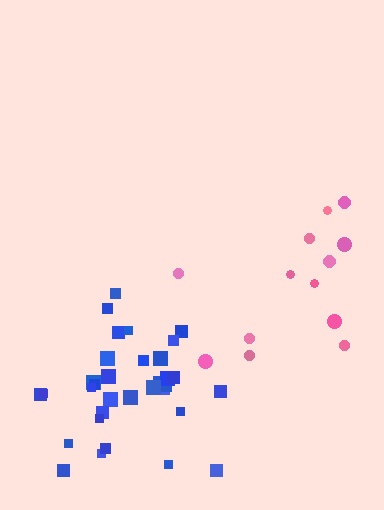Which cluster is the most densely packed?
Blue.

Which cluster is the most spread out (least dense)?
Pink.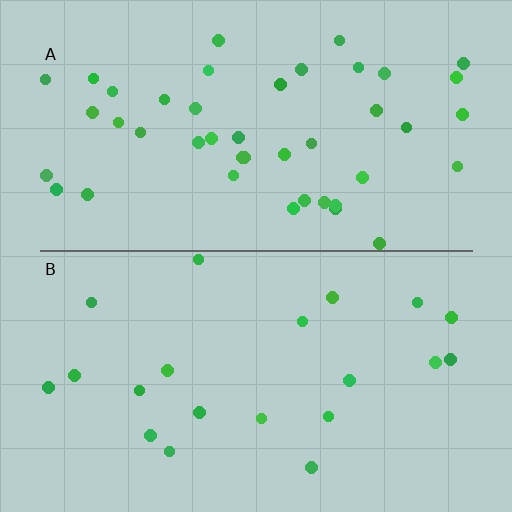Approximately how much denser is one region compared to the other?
Approximately 2.2× — region A over region B.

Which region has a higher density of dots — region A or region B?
A (the top).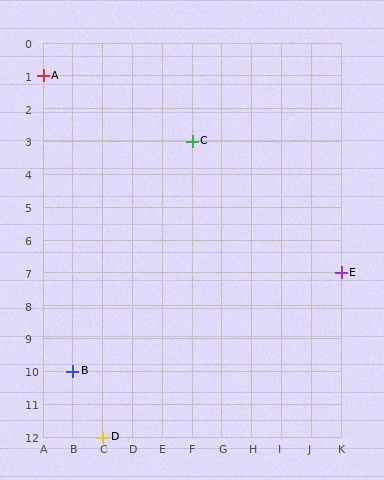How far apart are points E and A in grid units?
Points E and A are 10 columns and 6 rows apart (about 11.7 grid units diagonally).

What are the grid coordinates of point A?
Point A is at grid coordinates (A, 1).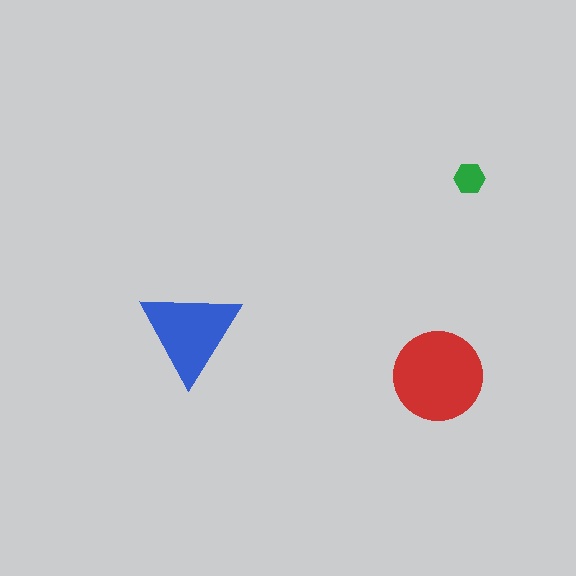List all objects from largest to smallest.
The red circle, the blue triangle, the green hexagon.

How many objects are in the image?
There are 3 objects in the image.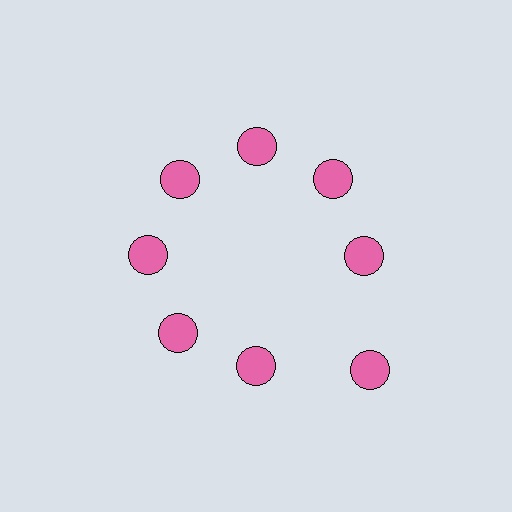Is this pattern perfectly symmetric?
No. The 8 pink circles are arranged in a ring, but one element near the 4 o'clock position is pushed outward from the center, breaking the 8-fold rotational symmetry.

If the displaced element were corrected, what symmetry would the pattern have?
It would have 8-fold rotational symmetry — the pattern would map onto itself every 45 degrees.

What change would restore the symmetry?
The symmetry would be restored by moving it inward, back onto the ring so that all 8 circles sit at equal angles and equal distance from the center.